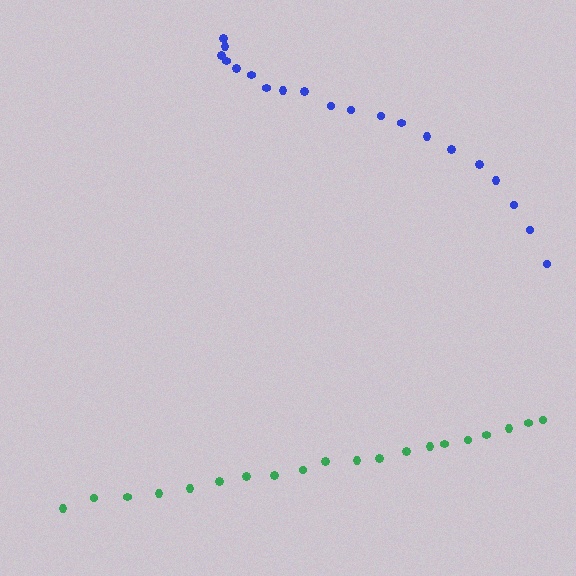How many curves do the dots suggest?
There are 2 distinct paths.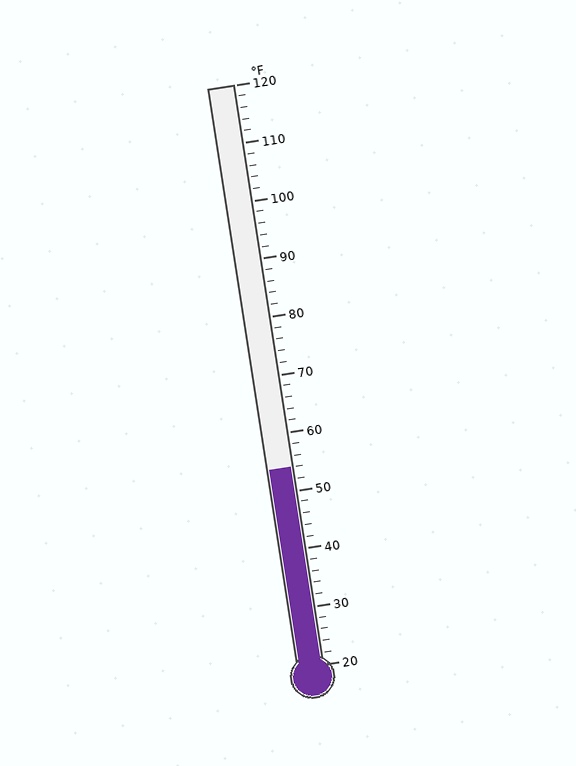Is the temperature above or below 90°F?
The temperature is below 90°F.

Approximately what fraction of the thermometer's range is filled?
The thermometer is filled to approximately 35% of its range.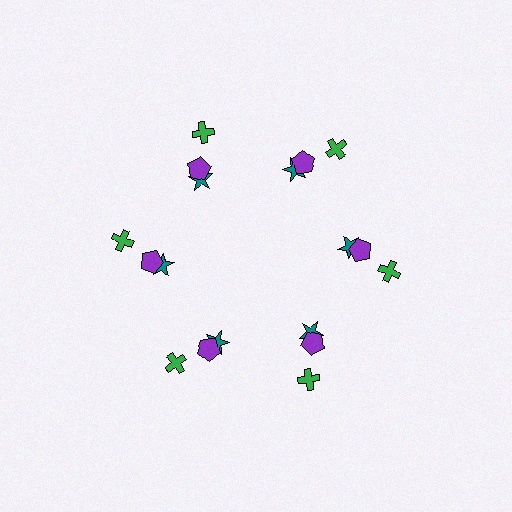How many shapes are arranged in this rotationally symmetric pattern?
There are 18 shapes, arranged in 6 groups of 3.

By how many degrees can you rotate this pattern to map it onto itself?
The pattern maps onto itself every 60 degrees of rotation.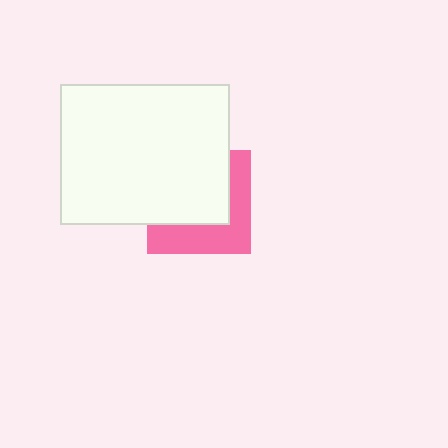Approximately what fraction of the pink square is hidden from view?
Roughly 58% of the pink square is hidden behind the white rectangle.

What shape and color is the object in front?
The object in front is a white rectangle.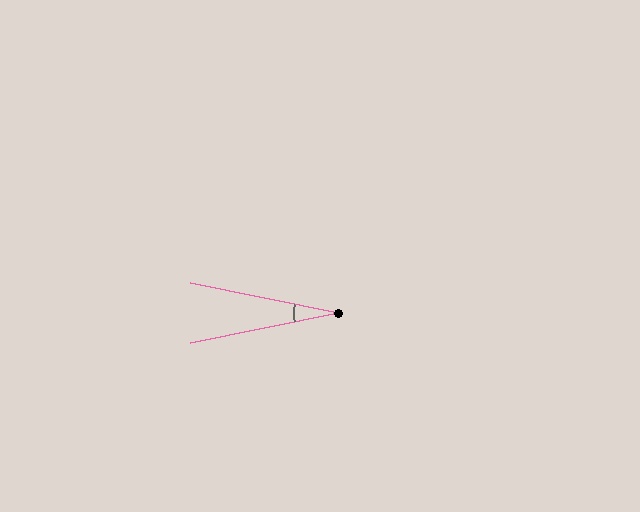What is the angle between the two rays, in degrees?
Approximately 23 degrees.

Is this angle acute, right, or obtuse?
It is acute.